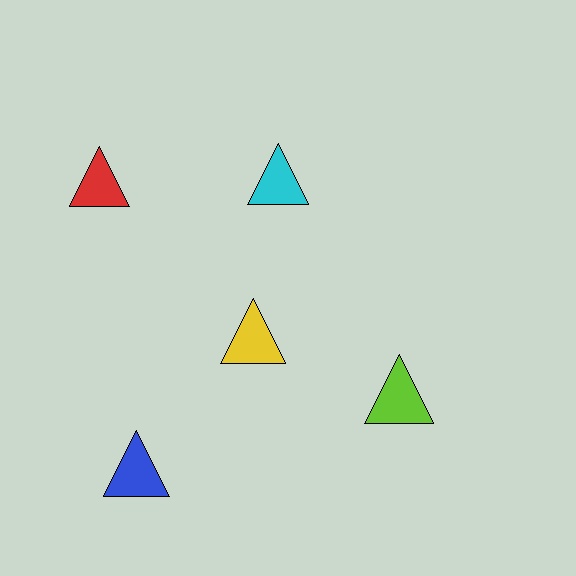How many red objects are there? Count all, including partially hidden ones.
There is 1 red object.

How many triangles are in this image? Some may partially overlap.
There are 5 triangles.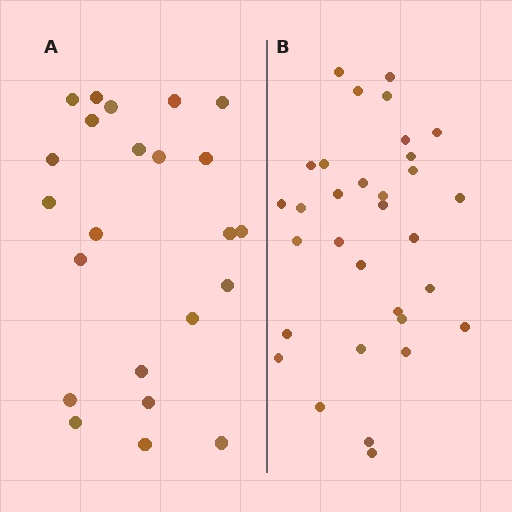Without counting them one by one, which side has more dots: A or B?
Region B (the right region) has more dots.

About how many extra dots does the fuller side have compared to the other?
Region B has roughly 8 or so more dots than region A.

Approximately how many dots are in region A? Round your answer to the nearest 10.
About 20 dots. (The exact count is 23, which rounds to 20.)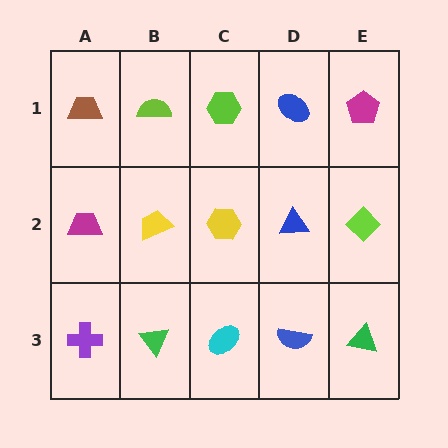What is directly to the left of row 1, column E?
A blue ellipse.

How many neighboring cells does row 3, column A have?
2.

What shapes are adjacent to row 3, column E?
A lime diamond (row 2, column E), a blue semicircle (row 3, column D).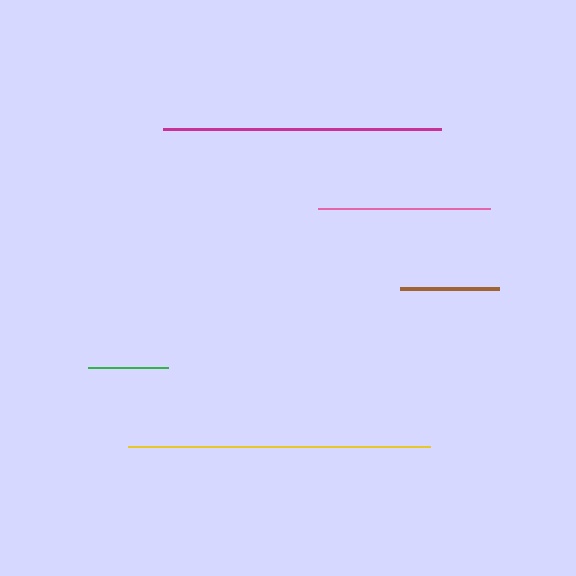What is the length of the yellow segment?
The yellow segment is approximately 302 pixels long.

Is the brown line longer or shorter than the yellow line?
The yellow line is longer than the brown line.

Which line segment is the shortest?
The green line is the shortest at approximately 80 pixels.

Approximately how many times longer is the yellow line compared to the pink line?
The yellow line is approximately 1.8 times the length of the pink line.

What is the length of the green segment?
The green segment is approximately 80 pixels long.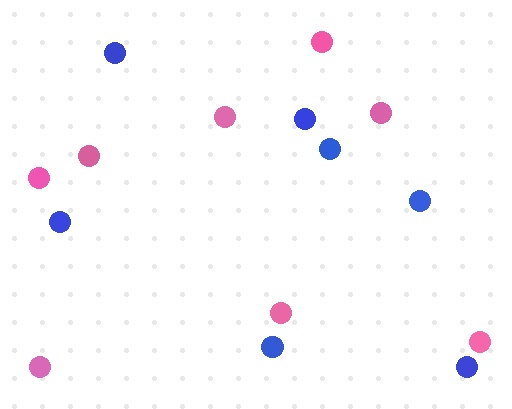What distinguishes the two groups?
There are 2 groups: one group of pink circles (8) and one group of blue circles (7).